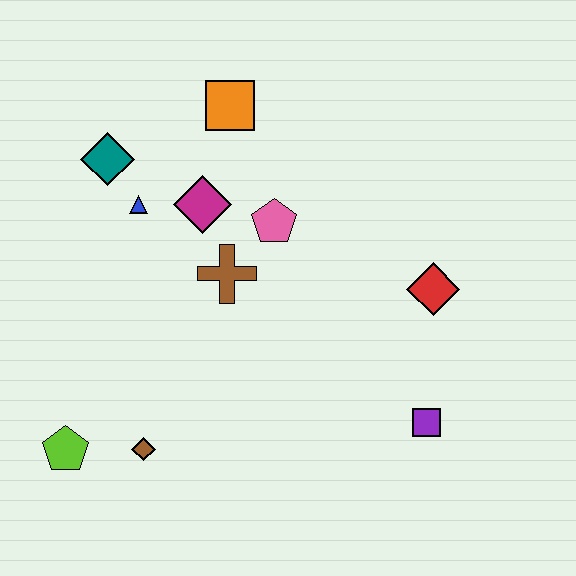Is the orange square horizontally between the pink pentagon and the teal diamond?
Yes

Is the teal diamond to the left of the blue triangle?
Yes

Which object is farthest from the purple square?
The teal diamond is farthest from the purple square.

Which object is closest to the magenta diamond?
The blue triangle is closest to the magenta diamond.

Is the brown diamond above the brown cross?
No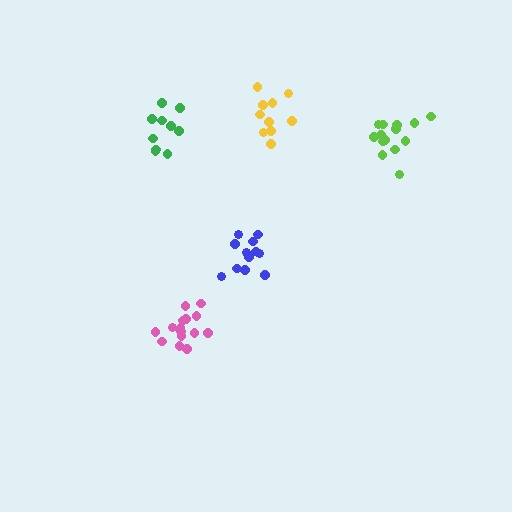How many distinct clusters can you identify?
There are 5 distinct clusters.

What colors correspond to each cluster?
The clusters are colored: lime, blue, green, pink, yellow.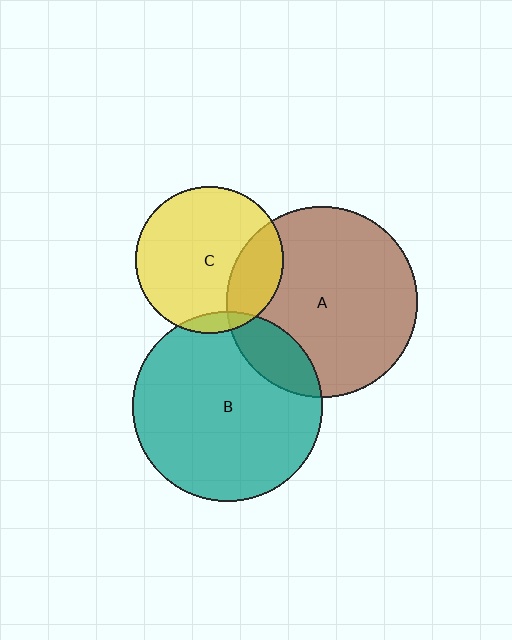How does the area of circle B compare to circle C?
Approximately 1.7 times.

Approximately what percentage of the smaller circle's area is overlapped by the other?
Approximately 15%.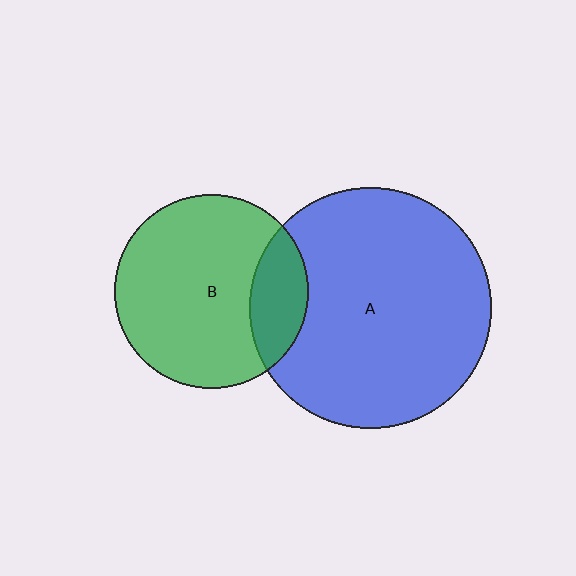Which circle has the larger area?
Circle A (blue).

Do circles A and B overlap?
Yes.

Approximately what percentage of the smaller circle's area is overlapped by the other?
Approximately 20%.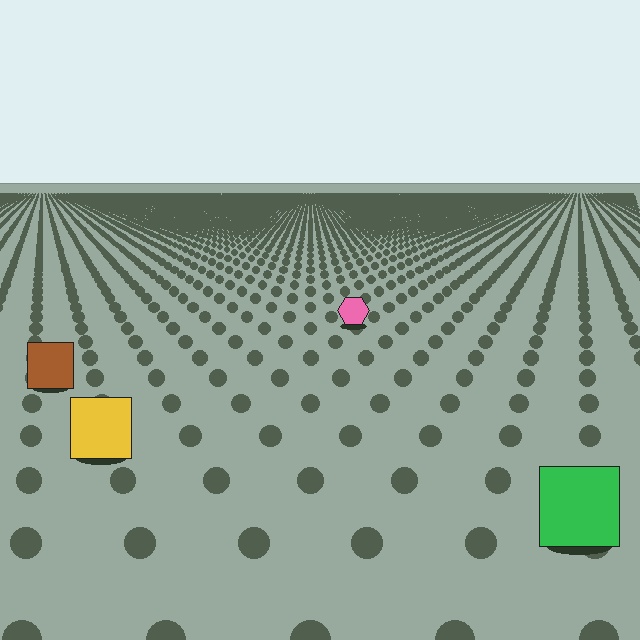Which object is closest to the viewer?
The green square is closest. The texture marks near it are larger and more spread out.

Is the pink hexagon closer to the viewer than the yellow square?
No. The yellow square is closer — you can tell from the texture gradient: the ground texture is coarser near it.